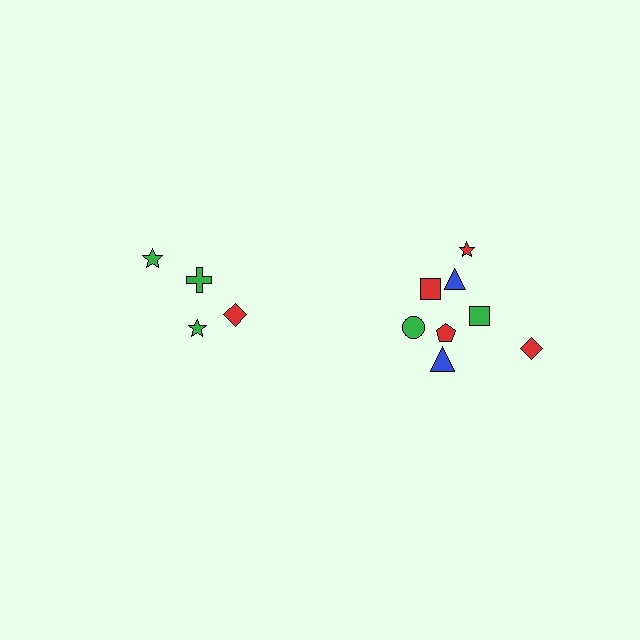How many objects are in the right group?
There are 8 objects.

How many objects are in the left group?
There are 4 objects.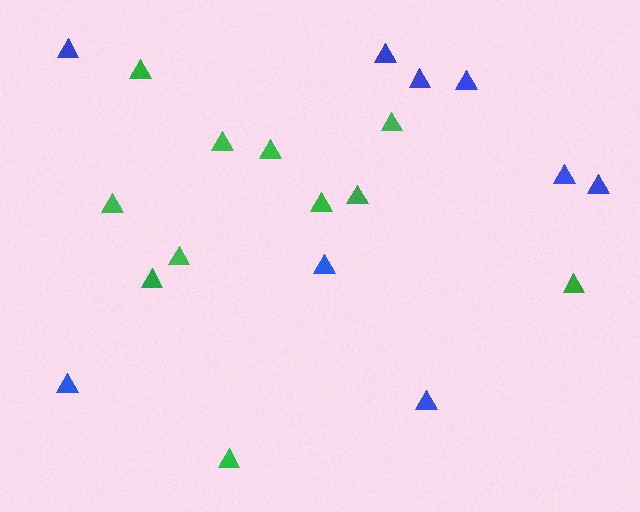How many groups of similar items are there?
There are 2 groups: one group of green triangles (11) and one group of blue triangles (9).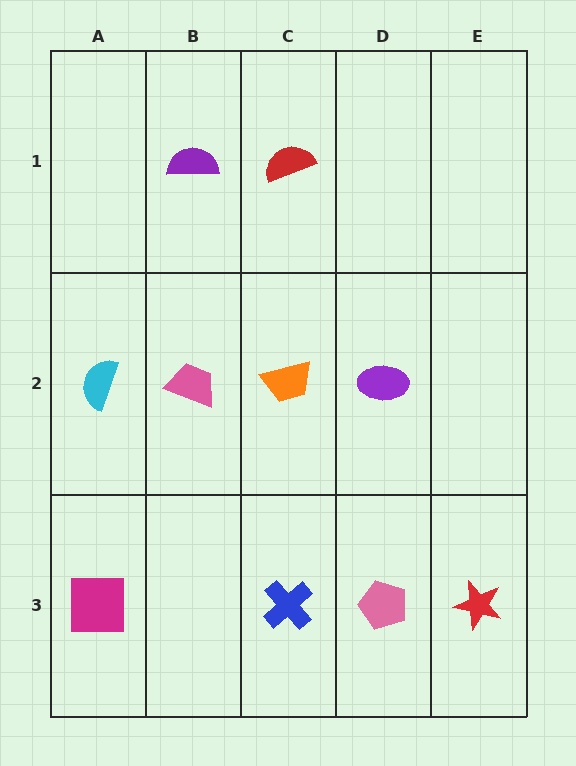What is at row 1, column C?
A red semicircle.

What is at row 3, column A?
A magenta square.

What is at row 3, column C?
A blue cross.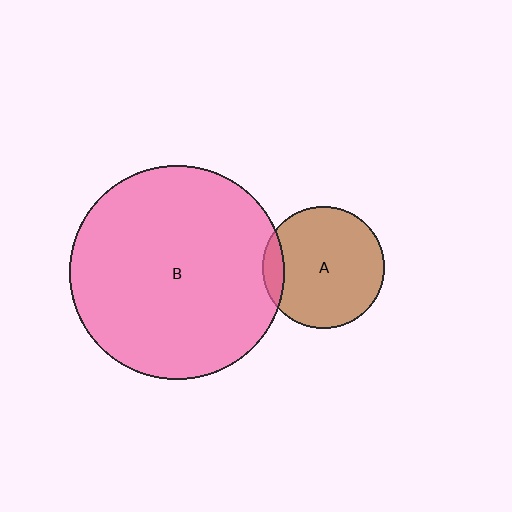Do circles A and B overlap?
Yes.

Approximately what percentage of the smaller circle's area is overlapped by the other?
Approximately 10%.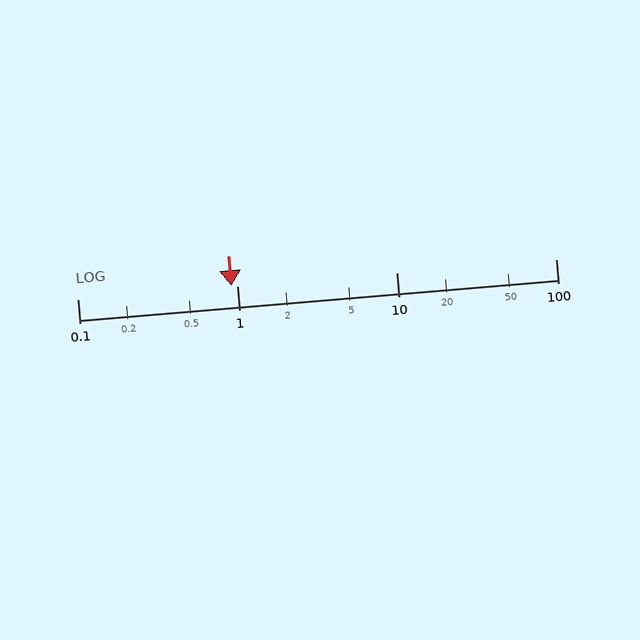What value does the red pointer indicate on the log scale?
The pointer indicates approximately 0.93.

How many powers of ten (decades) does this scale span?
The scale spans 3 decades, from 0.1 to 100.